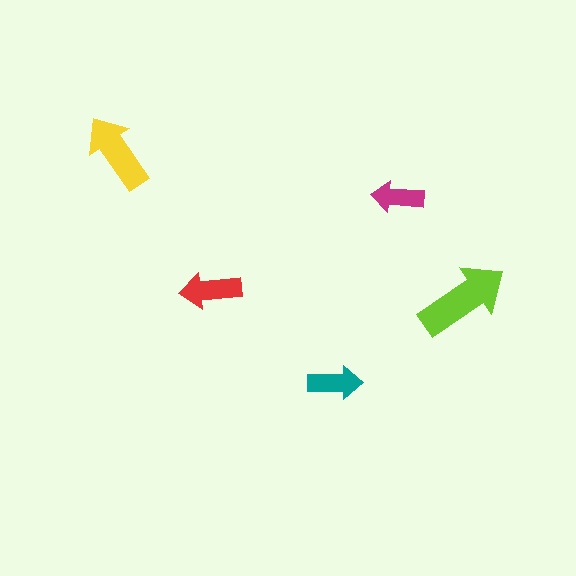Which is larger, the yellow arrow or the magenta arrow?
The yellow one.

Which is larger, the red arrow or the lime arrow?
The lime one.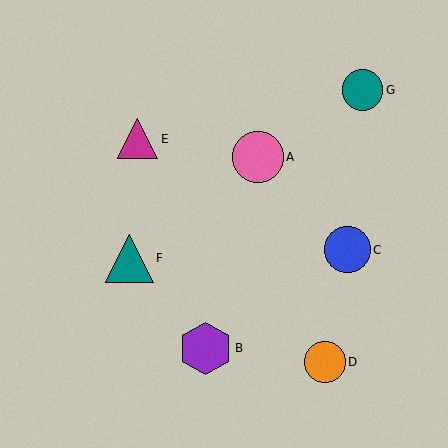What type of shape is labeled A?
Shape A is a pink circle.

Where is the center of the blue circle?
The center of the blue circle is at (347, 250).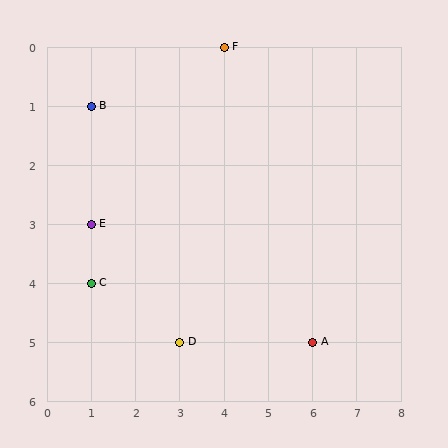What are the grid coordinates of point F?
Point F is at grid coordinates (4, 0).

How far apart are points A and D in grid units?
Points A and D are 3 columns apart.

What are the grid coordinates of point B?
Point B is at grid coordinates (1, 1).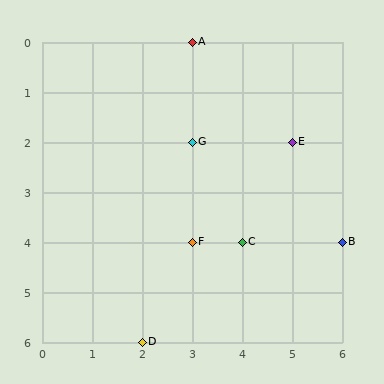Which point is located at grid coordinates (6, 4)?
Point B is at (6, 4).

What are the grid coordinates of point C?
Point C is at grid coordinates (4, 4).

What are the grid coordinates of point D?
Point D is at grid coordinates (2, 6).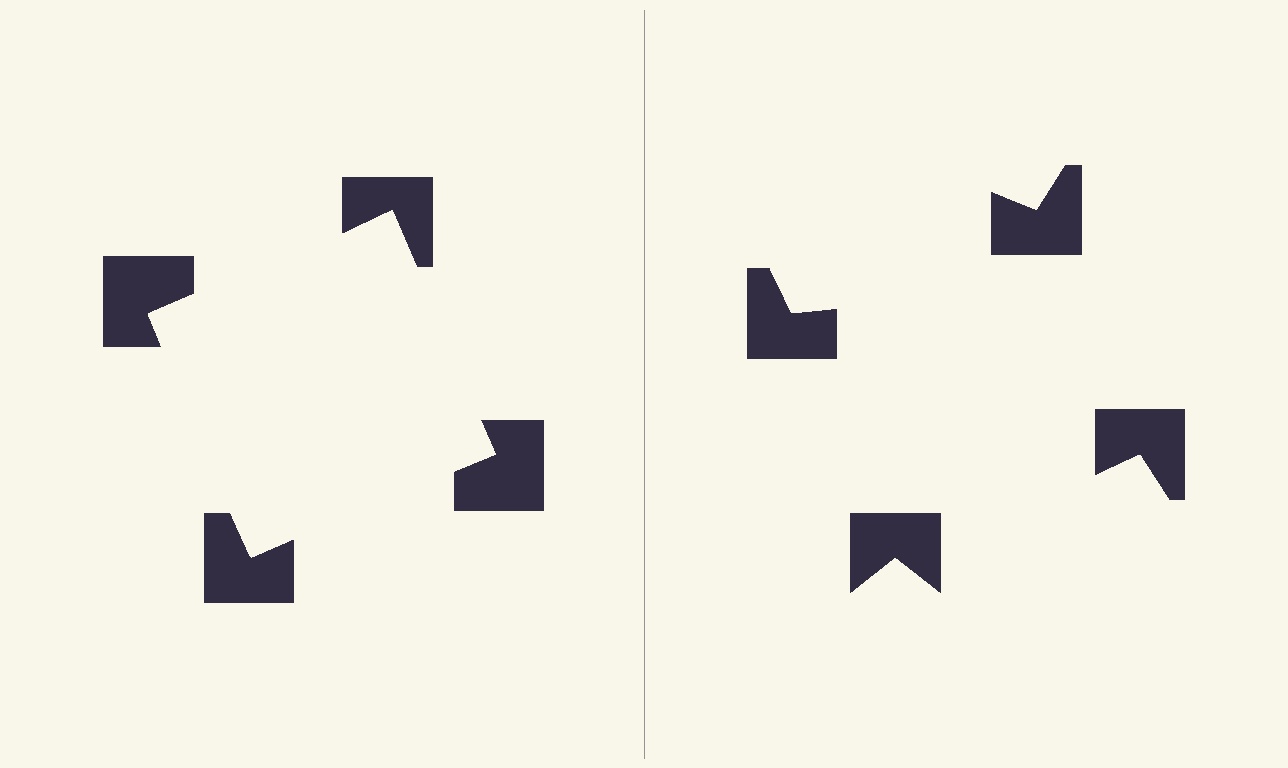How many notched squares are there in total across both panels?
8 — 4 on each side.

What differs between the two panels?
The notched squares are positioned identically on both sides; only the wedge orientations differ. On the left they align to a square; on the right they are misaligned.